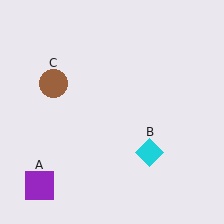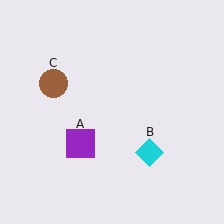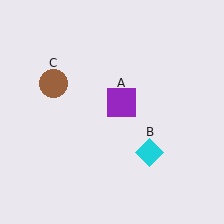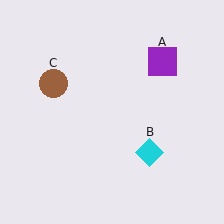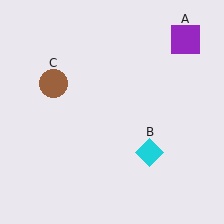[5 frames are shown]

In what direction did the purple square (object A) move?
The purple square (object A) moved up and to the right.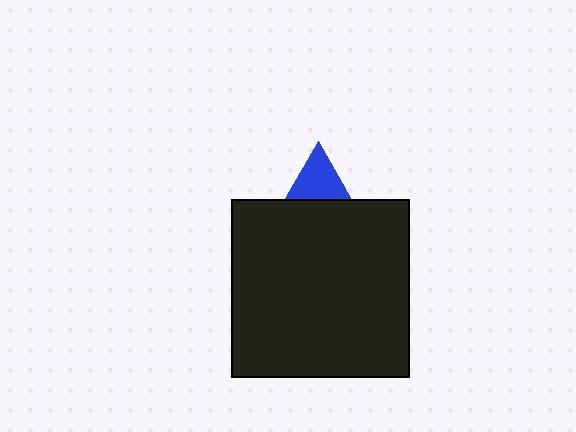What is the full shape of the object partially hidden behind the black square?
The partially hidden object is a blue triangle.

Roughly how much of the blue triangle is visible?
A small part of it is visible (roughly 34%).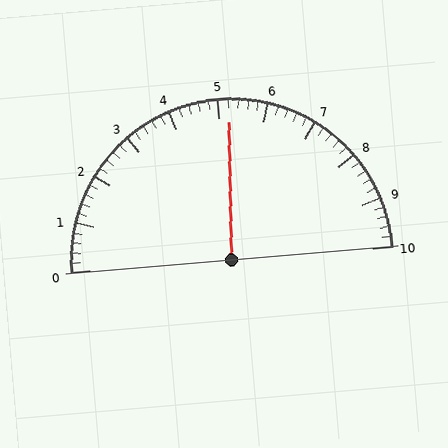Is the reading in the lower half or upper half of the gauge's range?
The reading is in the upper half of the range (0 to 10).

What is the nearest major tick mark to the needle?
The nearest major tick mark is 5.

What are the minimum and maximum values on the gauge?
The gauge ranges from 0 to 10.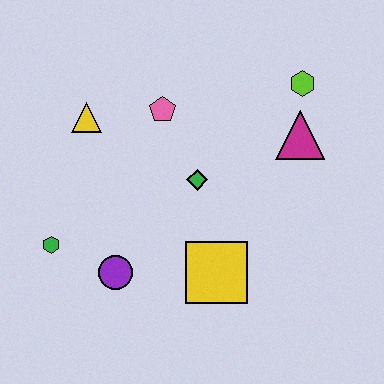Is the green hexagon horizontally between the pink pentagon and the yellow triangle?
No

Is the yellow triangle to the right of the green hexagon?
Yes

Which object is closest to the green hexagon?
The purple circle is closest to the green hexagon.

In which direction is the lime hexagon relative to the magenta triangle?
The lime hexagon is above the magenta triangle.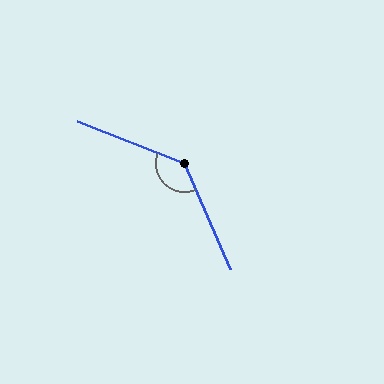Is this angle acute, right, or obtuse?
It is obtuse.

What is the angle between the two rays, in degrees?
Approximately 135 degrees.